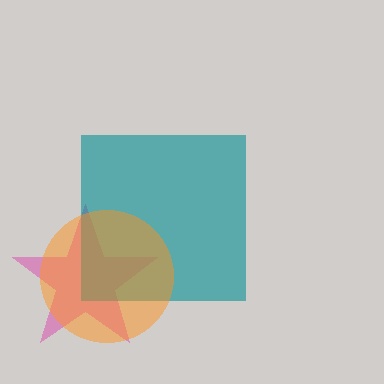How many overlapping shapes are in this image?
There are 3 overlapping shapes in the image.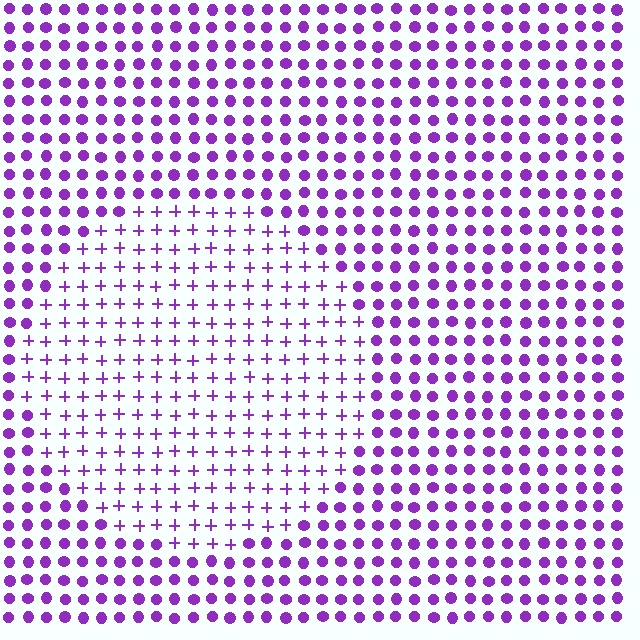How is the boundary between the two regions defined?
The boundary is defined by a change in element shape: plus signs inside vs. circles outside. All elements share the same color and spacing.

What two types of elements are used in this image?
The image uses plus signs inside the circle region and circles outside it.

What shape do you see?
I see a circle.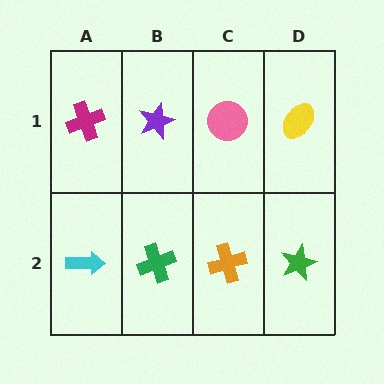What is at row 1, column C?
A pink circle.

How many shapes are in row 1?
4 shapes.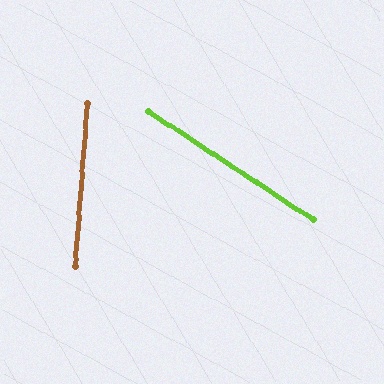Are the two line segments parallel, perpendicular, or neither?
Neither parallel nor perpendicular — they differ by about 61°.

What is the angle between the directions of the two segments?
Approximately 61 degrees.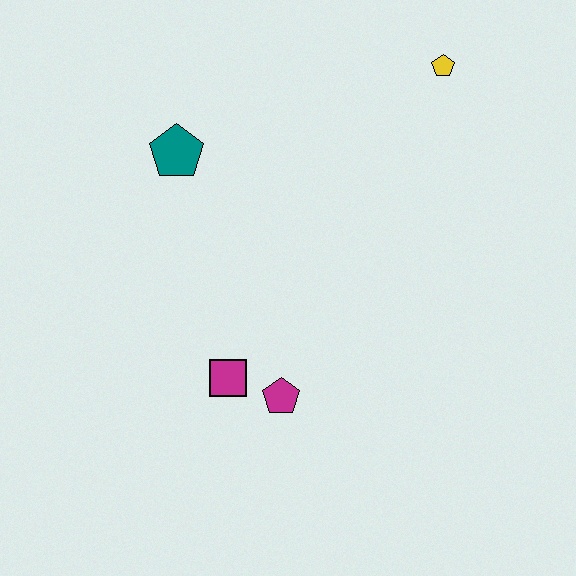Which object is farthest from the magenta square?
The yellow pentagon is farthest from the magenta square.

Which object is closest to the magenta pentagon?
The magenta square is closest to the magenta pentagon.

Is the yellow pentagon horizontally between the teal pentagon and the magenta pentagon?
No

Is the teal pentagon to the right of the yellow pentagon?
No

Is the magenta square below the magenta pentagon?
No